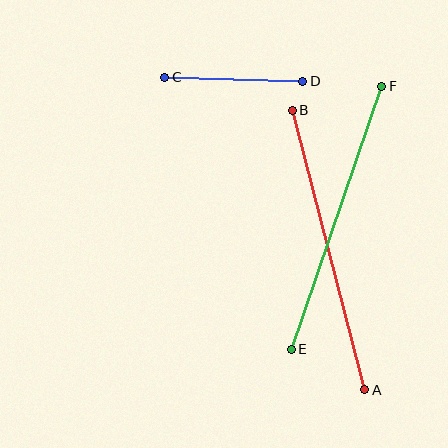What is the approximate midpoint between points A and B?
The midpoint is at approximately (328, 250) pixels.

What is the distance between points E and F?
The distance is approximately 278 pixels.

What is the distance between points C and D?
The distance is approximately 138 pixels.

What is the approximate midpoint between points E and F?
The midpoint is at approximately (337, 218) pixels.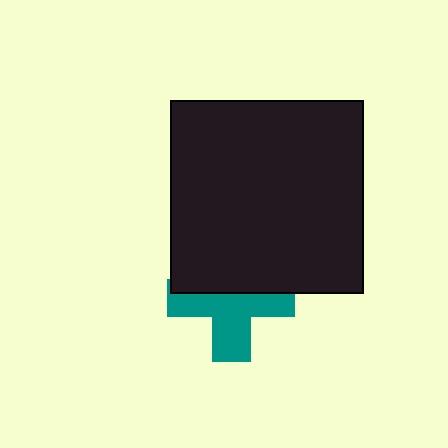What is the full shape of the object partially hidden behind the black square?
The partially hidden object is a teal cross.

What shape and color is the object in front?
The object in front is a black square.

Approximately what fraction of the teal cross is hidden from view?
Roughly 43% of the teal cross is hidden behind the black square.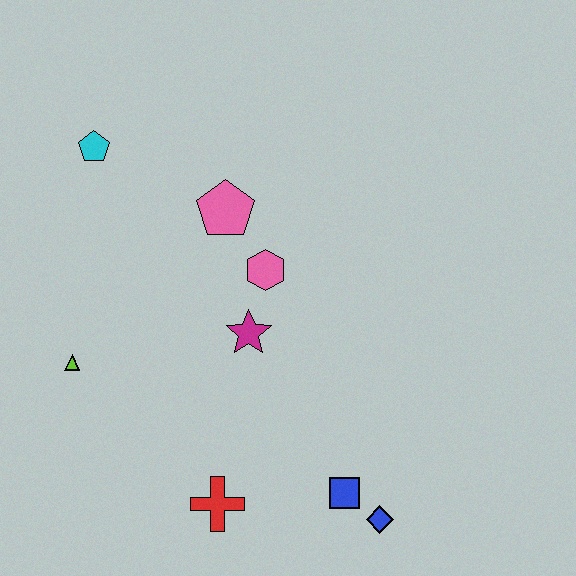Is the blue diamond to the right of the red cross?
Yes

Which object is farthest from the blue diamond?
The cyan pentagon is farthest from the blue diamond.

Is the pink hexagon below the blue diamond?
No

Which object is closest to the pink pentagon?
The pink hexagon is closest to the pink pentagon.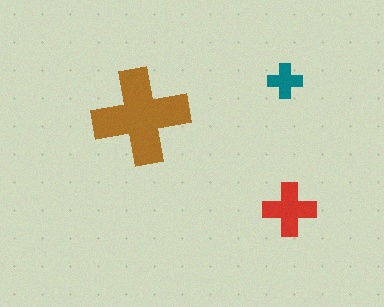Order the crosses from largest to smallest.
the brown one, the red one, the teal one.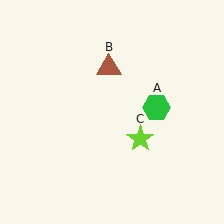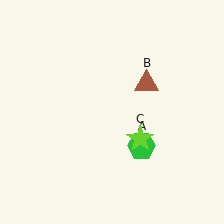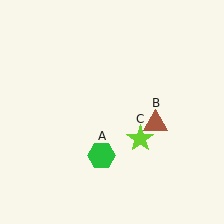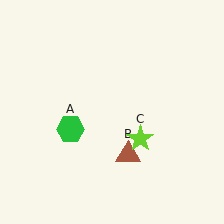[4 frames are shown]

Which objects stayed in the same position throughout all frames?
Lime star (object C) remained stationary.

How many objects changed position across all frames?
2 objects changed position: green hexagon (object A), brown triangle (object B).